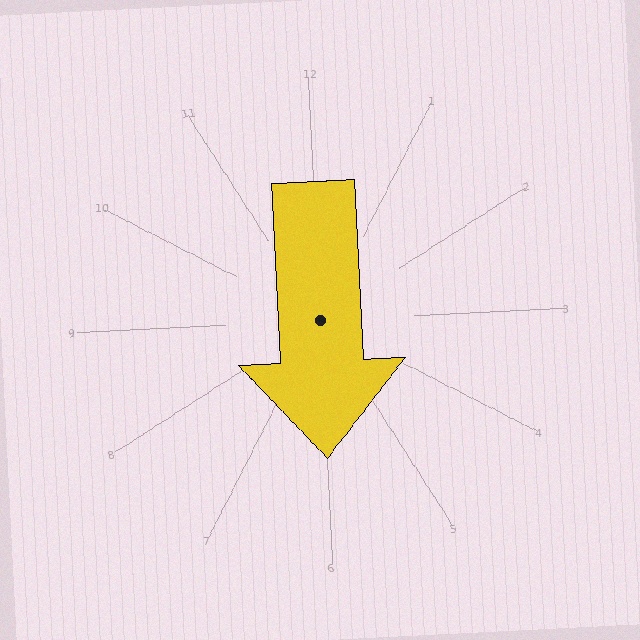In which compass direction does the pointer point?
South.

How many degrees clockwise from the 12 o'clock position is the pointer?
Approximately 180 degrees.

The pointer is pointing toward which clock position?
Roughly 6 o'clock.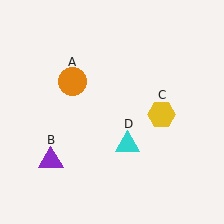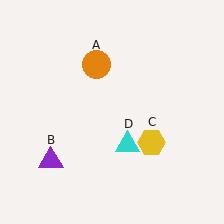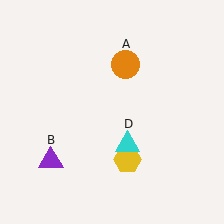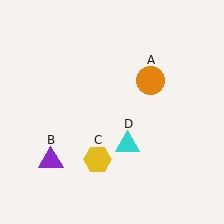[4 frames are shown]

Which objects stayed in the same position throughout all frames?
Purple triangle (object B) and cyan triangle (object D) remained stationary.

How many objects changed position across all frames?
2 objects changed position: orange circle (object A), yellow hexagon (object C).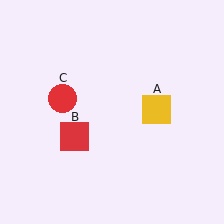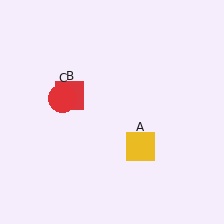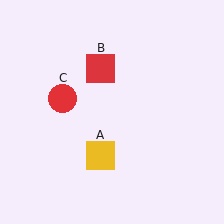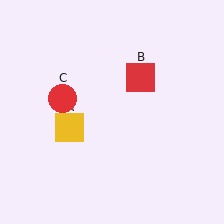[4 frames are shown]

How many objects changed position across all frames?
2 objects changed position: yellow square (object A), red square (object B).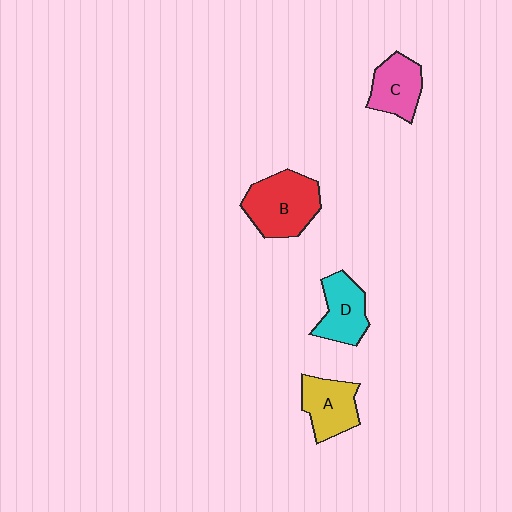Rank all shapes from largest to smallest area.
From largest to smallest: B (red), A (yellow), D (cyan), C (pink).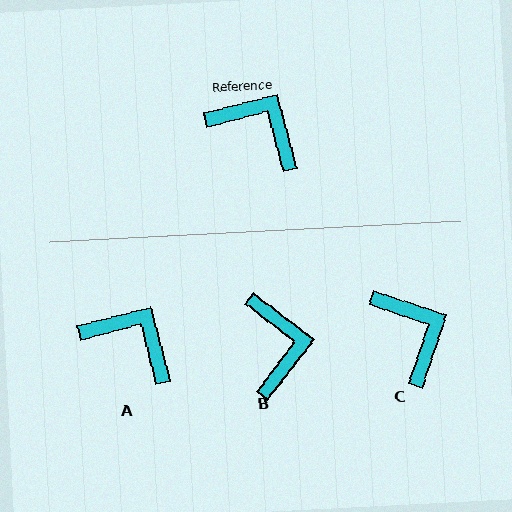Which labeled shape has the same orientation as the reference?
A.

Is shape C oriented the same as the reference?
No, it is off by about 33 degrees.